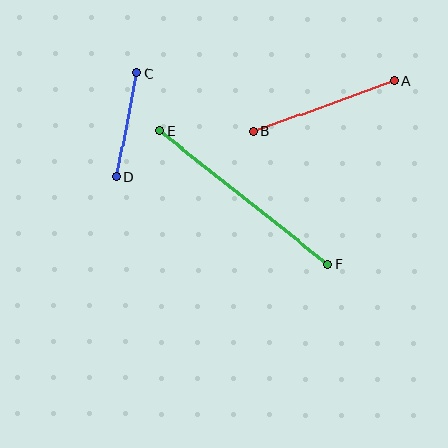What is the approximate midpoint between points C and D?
The midpoint is at approximately (127, 125) pixels.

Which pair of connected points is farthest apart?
Points E and F are farthest apart.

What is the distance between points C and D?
The distance is approximately 106 pixels.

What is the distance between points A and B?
The distance is approximately 150 pixels.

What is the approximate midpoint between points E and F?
The midpoint is at approximately (243, 197) pixels.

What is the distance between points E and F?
The distance is approximately 215 pixels.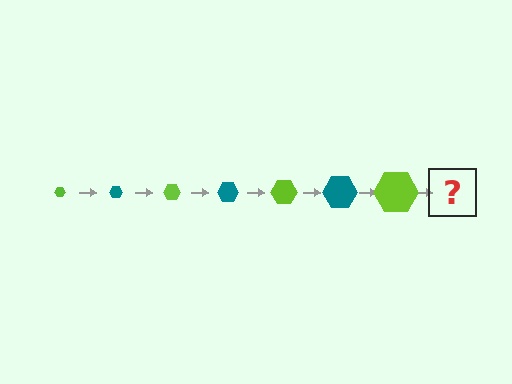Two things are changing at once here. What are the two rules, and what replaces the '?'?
The two rules are that the hexagon grows larger each step and the color cycles through lime and teal. The '?' should be a teal hexagon, larger than the previous one.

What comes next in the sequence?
The next element should be a teal hexagon, larger than the previous one.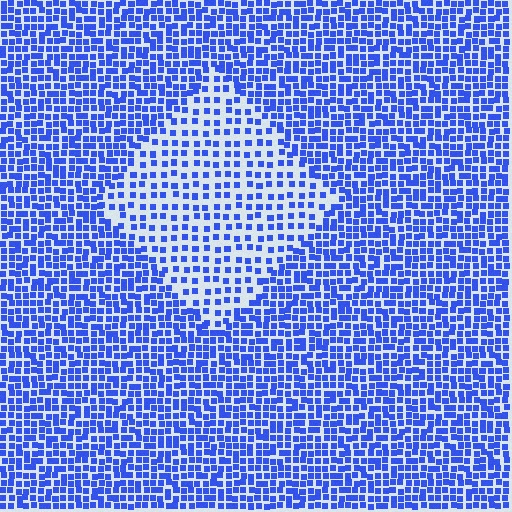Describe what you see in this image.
The image contains small blue elements arranged at two different densities. A diamond-shaped region is visible where the elements are less densely packed than the surrounding area.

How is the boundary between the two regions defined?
The boundary is defined by a change in element density (approximately 2.0x ratio). All elements are the same color, size, and shape.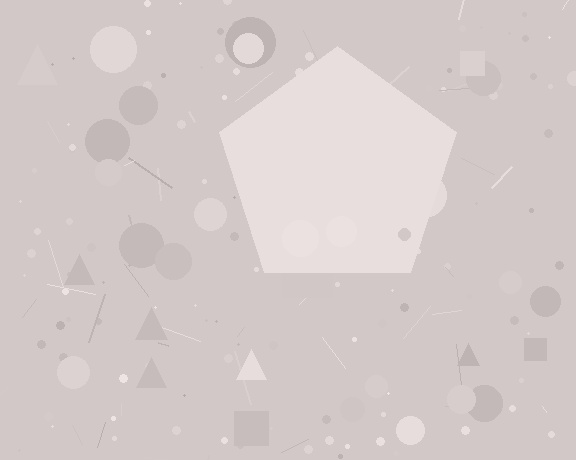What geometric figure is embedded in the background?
A pentagon is embedded in the background.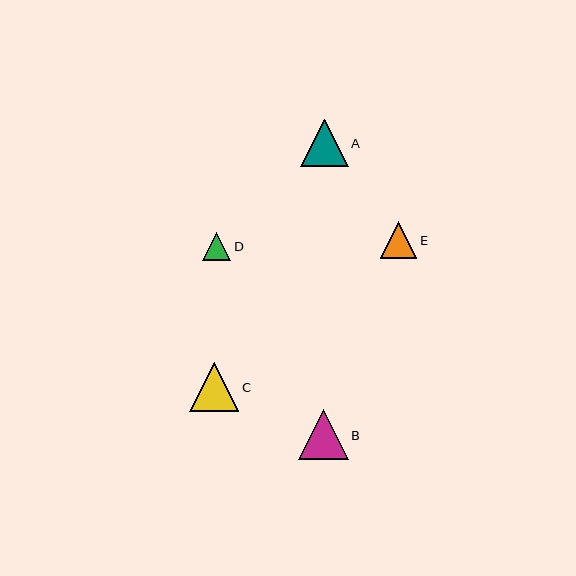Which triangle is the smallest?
Triangle D is the smallest with a size of approximately 28 pixels.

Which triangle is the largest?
Triangle B is the largest with a size of approximately 49 pixels.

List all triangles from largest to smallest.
From largest to smallest: B, C, A, E, D.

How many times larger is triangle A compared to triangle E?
Triangle A is approximately 1.3 times the size of triangle E.